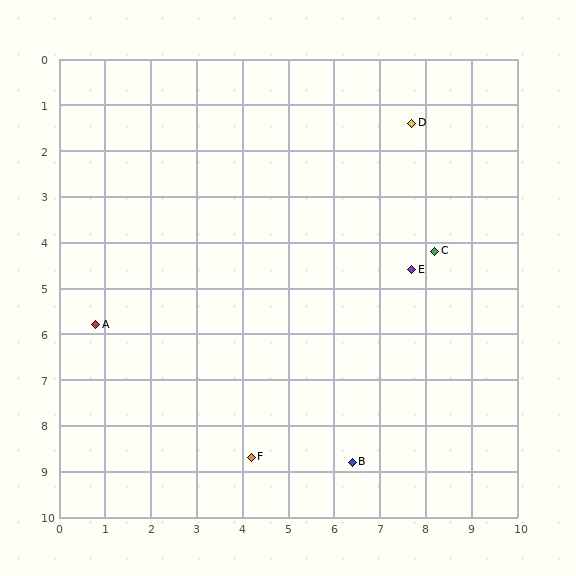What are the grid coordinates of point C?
Point C is at approximately (8.2, 4.2).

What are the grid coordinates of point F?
Point F is at approximately (4.2, 8.7).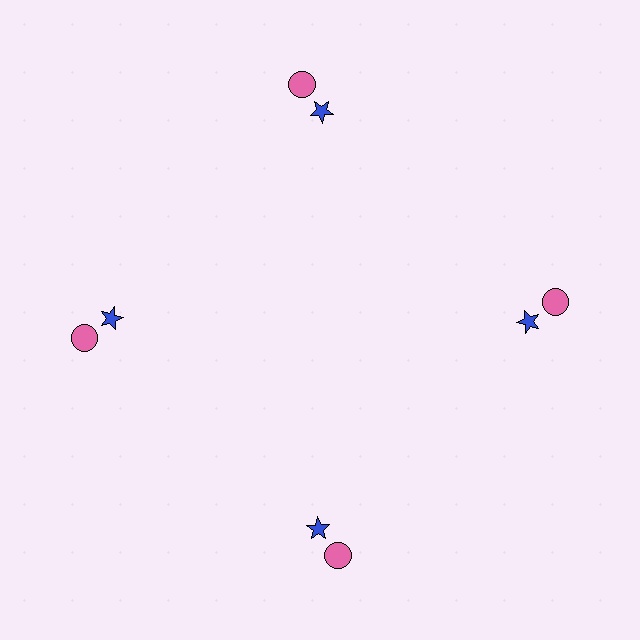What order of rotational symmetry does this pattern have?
This pattern has 4-fold rotational symmetry.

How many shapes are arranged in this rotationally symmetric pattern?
There are 8 shapes, arranged in 4 groups of 2.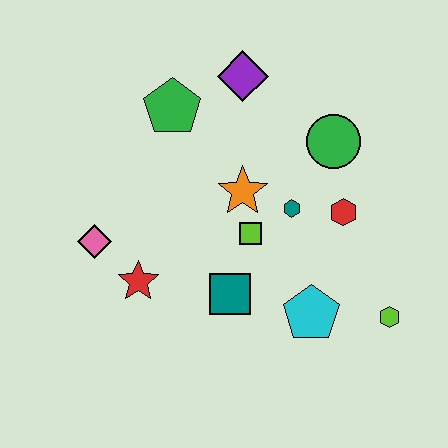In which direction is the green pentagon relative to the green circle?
The green pentagon is to the left of the green circle.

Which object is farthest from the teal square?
The purple diamond is farthest from the teal square.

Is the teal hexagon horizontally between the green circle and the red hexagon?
No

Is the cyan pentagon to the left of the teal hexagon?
No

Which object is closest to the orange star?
The lime square is closest to the orange star.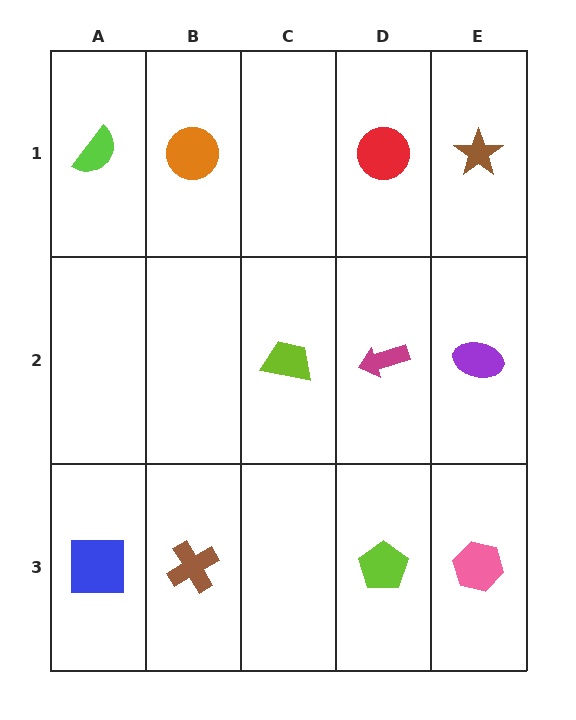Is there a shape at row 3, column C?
No, that cell is empty.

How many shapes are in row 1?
4 shapes.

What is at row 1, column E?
A brown star.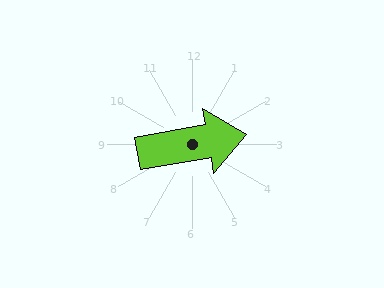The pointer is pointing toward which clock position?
Roughly 3 o'clock.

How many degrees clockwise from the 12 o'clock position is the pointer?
Approximately 80 degrees.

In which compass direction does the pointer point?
East.